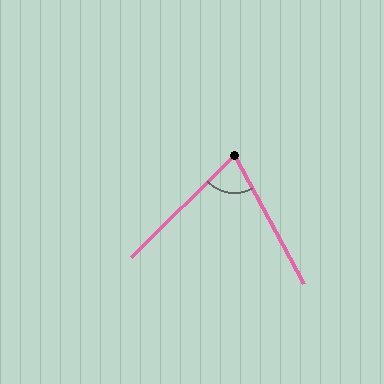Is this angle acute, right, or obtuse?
It is acute.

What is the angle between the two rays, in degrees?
Approximately 74 degrees.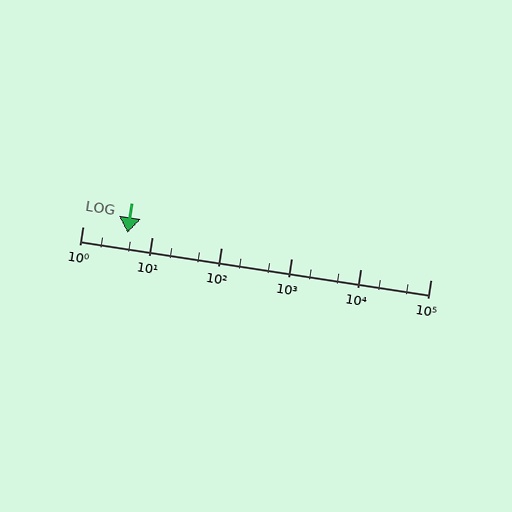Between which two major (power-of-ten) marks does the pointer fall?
The pointer is between 1 and 10.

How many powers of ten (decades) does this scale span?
The scale spans 5 decades, from 1 to 100000.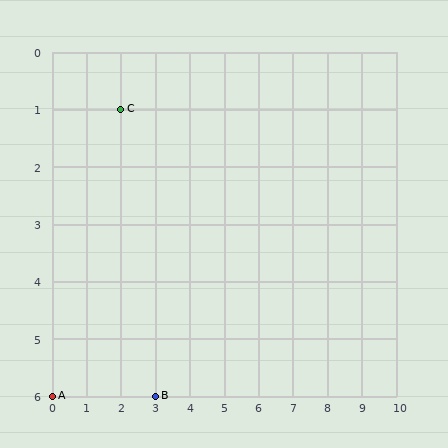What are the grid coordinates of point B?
Point B is at grid coordinates (3, 6).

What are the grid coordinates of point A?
Point A is at grid coordinates (0, 6).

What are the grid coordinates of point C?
Point C is at grid coordinates (2, 1).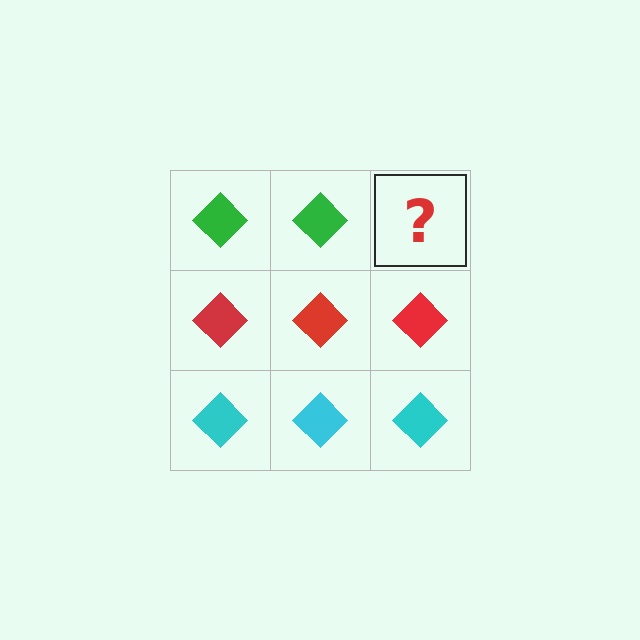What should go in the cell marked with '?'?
The missing cell should contain a green diamond.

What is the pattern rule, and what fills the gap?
The rule is that each row has a consistent color. The gap should be filled with a green diamond.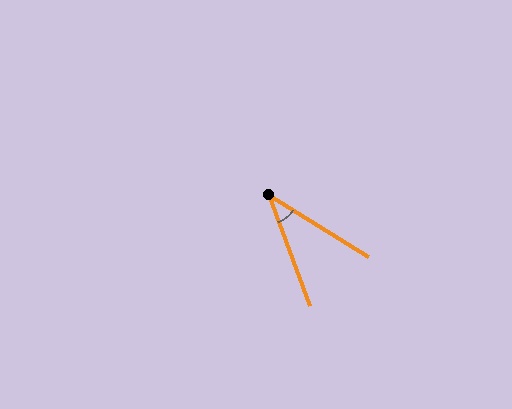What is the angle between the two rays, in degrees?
Approximately 38 degrees.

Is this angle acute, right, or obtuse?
It is acute.